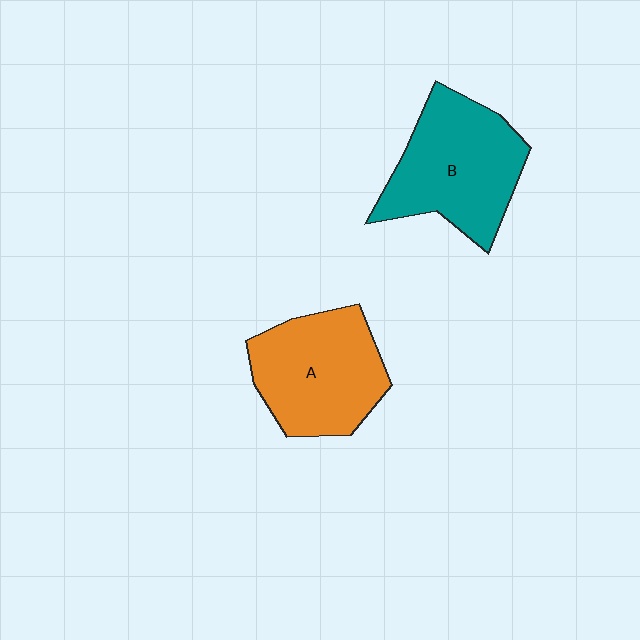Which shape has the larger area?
Shape B (teal).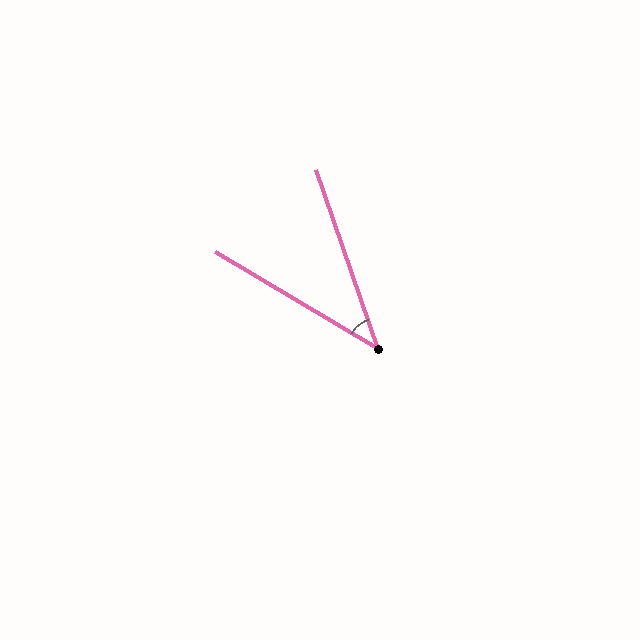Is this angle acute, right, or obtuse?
It is acute.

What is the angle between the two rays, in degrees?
Approximately 40 degrees.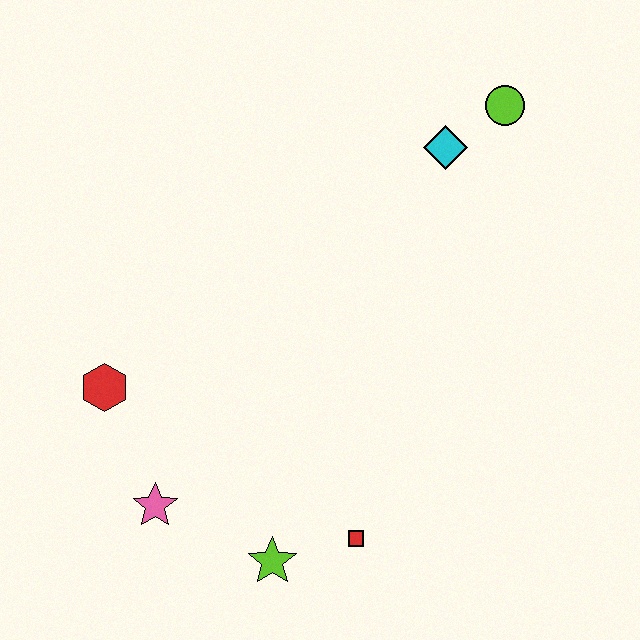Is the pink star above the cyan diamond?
No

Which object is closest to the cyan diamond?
The lime circle is closest to the cyan diamond.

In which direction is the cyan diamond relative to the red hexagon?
The cyan diamond is to the right of the red hexagon.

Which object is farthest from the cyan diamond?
The pink star is farthest from the cyan diamond.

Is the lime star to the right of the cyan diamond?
No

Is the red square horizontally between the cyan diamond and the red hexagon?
Yes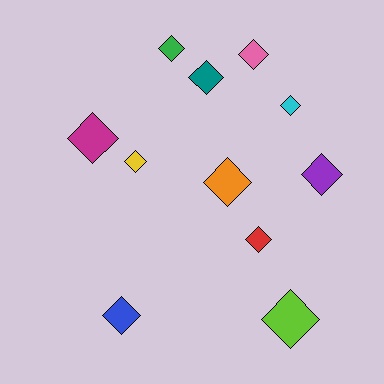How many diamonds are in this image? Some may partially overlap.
There are 11 diamonds.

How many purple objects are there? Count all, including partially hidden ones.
There is 1 purple object.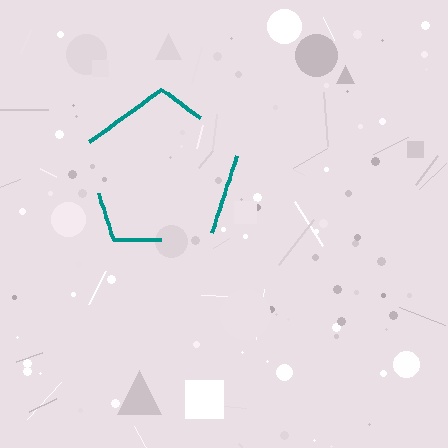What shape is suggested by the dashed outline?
The dashed outline suggests a pentagon.